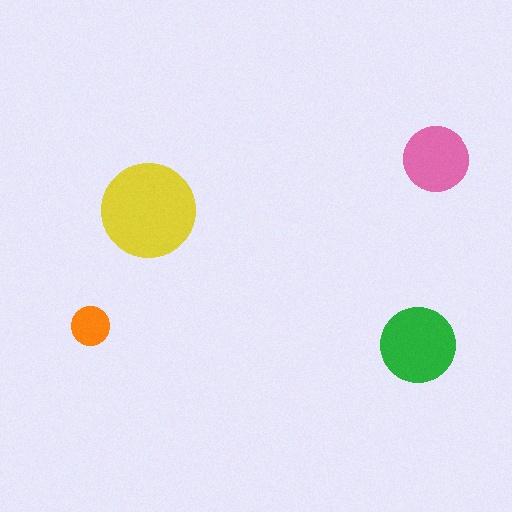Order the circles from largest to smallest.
the yellow one, the green one, the pink one, the orange one.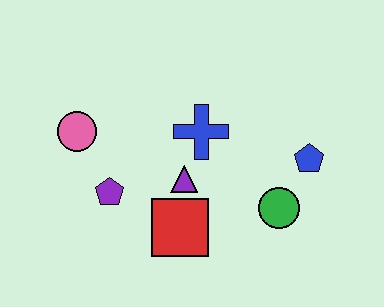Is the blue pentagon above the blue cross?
No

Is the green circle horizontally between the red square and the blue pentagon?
Yes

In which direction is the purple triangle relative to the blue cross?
The purple triangle is below the blue cross.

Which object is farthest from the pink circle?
The blue pentagon is farthest from the pink circle.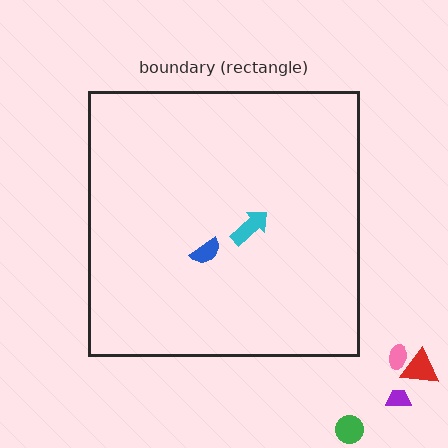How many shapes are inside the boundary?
2 inside, 4 outside.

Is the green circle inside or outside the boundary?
Outside.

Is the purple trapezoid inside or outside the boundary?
Outside.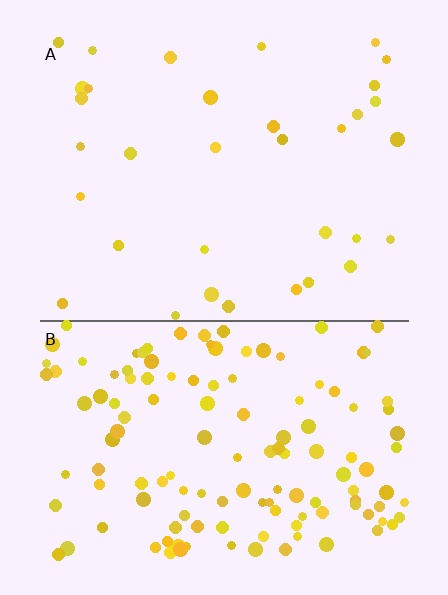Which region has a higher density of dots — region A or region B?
B (the bottom).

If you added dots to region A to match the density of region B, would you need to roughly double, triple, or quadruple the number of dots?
Approximately quadruple.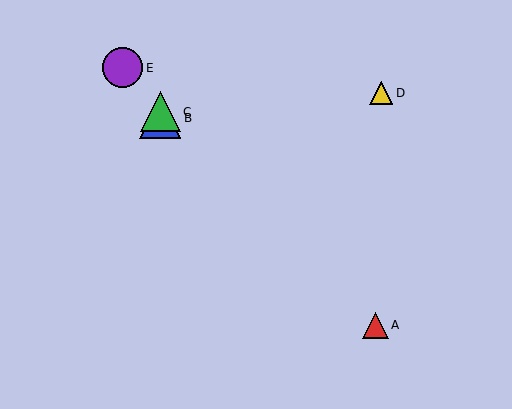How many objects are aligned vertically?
2 objects (B, C) are aligned vertically.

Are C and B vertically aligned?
Yes, both are at x≈160.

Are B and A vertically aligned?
No, B is at x≈160 and A is at x≈376.